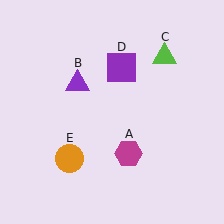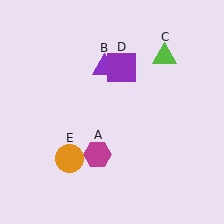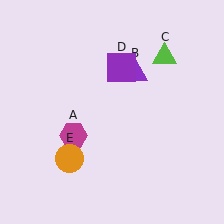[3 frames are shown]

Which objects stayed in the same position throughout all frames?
Lime triangle (object C) and purple square (object D) and orange circle (object E) remained stationary.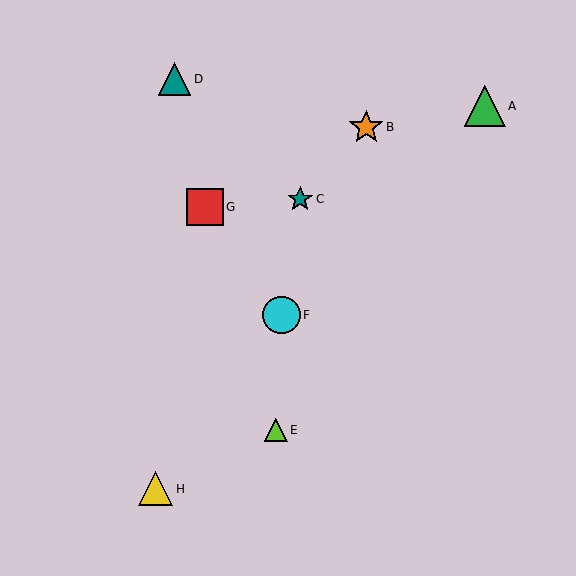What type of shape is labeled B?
Shape B is an orange star.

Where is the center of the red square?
The center of the red square is at (205, 207).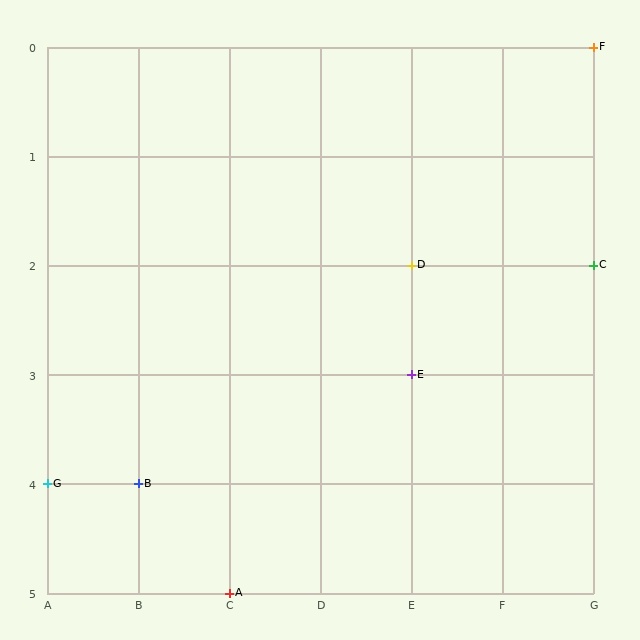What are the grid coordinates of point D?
Point D is at grid coordinates (E, 2).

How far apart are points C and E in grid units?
Points C and E are 2 columns and 1 row apart (about 2.2 grid units diagonally).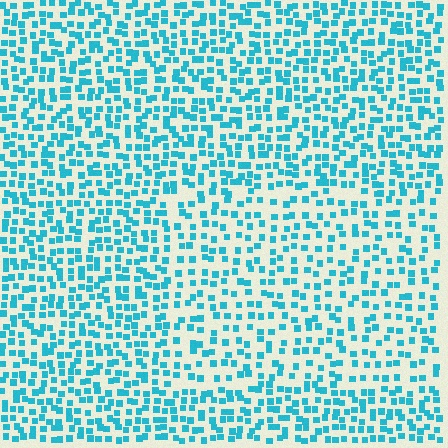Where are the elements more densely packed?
The elements are more densely packed outside the rectangle boundary.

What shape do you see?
I see a rectangle.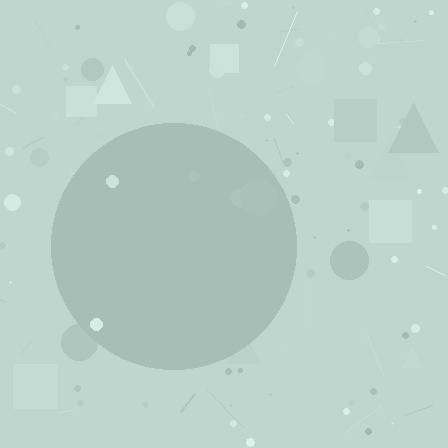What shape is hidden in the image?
A circle is hidden in the image.